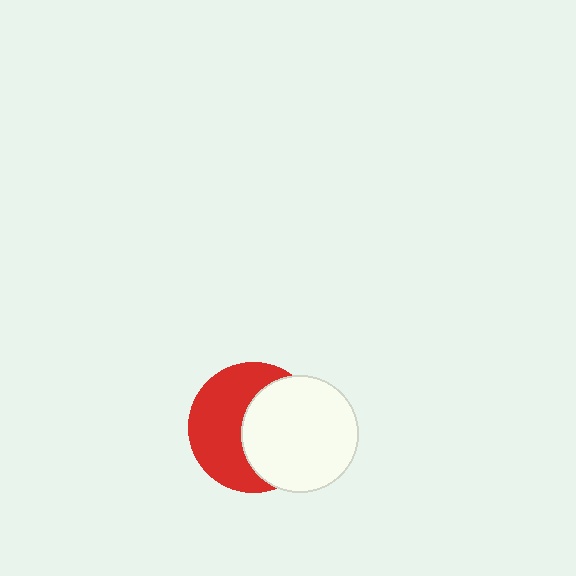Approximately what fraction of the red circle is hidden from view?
Roughly 48% of the red circle is hidden behind the white circle.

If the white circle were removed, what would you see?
You would see the complete red circle.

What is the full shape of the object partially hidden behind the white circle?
The partially hidden object is a red circle.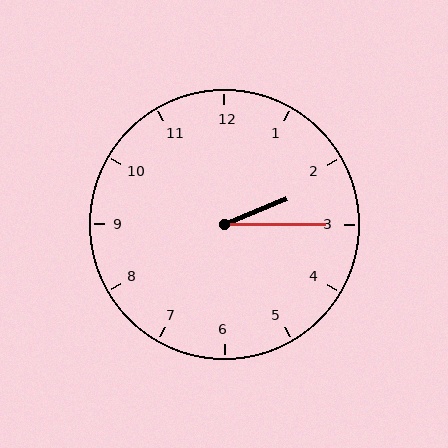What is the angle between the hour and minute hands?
Approximately 22 degrees.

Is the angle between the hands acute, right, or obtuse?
It is acute.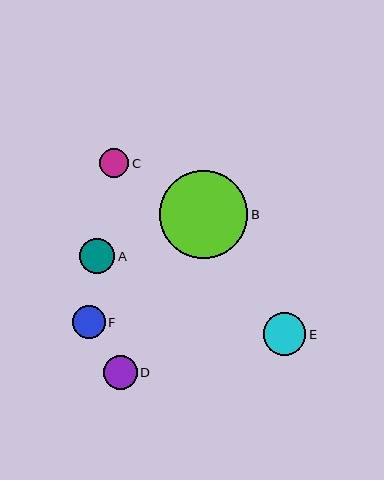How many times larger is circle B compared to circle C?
Circle B is approximately 3.0 times the size of circle C.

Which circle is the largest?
Circle B is the largest with a size of approximately 88 pixels.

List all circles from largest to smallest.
From largest to smallest: B, E, A, D, F, C.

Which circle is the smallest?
Circle C is the smallest with a size of approximately 29 pixels.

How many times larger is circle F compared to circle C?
Circle F is approximately 1.1 times the size of circle C.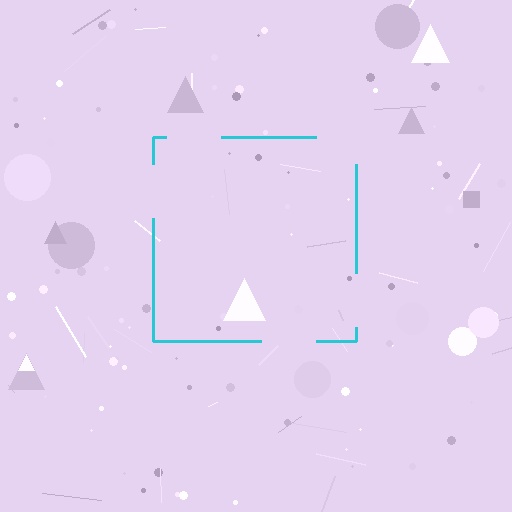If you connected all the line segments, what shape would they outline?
They would outline a square.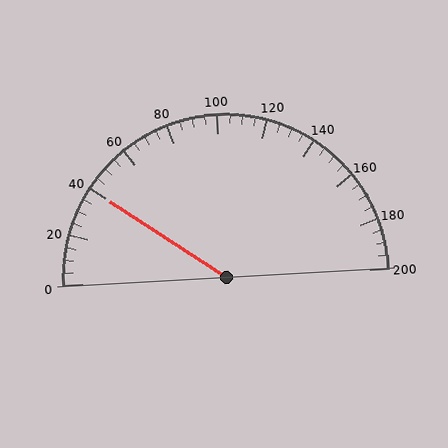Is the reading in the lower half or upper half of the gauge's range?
The reading is in the lower half of the range (0 to 200).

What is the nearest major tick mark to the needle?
The nearest major tick mark is 40.